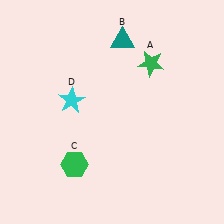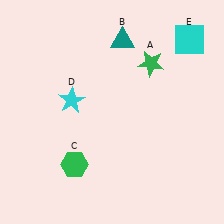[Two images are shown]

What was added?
A cyan square (E) was added in Image 2.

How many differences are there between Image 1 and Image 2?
There is 1 difference between the two images.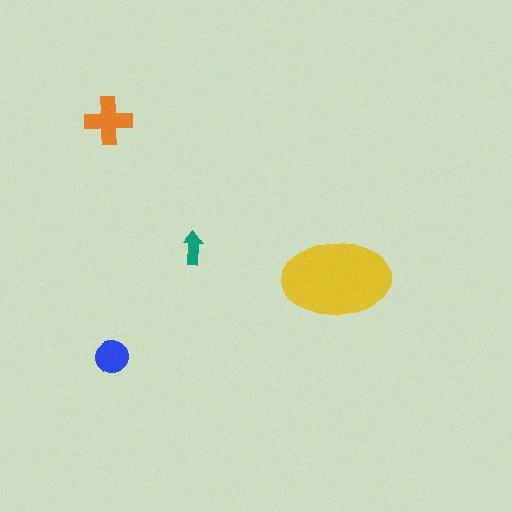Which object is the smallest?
The teal arrow.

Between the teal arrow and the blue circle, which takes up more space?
The blue circle.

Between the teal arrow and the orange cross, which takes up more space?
The orange cross.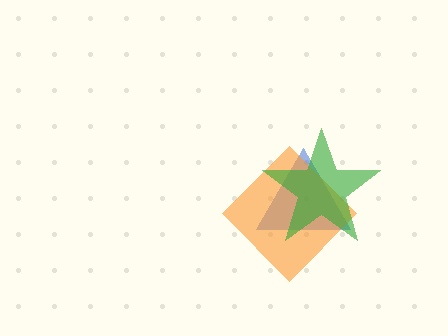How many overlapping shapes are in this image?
There are 3 overlapping shapes in the image.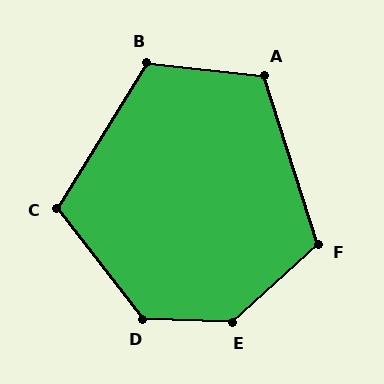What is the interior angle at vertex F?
Approximately 115 degrees (obtuse).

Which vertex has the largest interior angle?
E, at approximately 136 degrees.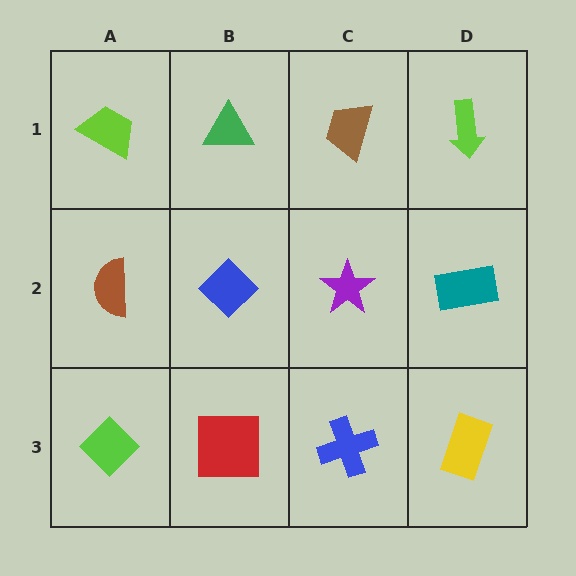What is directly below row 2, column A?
A lime diamond.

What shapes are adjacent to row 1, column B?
A blue diamond (row 2, column B), a lime trapezoid (row 1, column A), a brown trapezoid (row 1, column C).